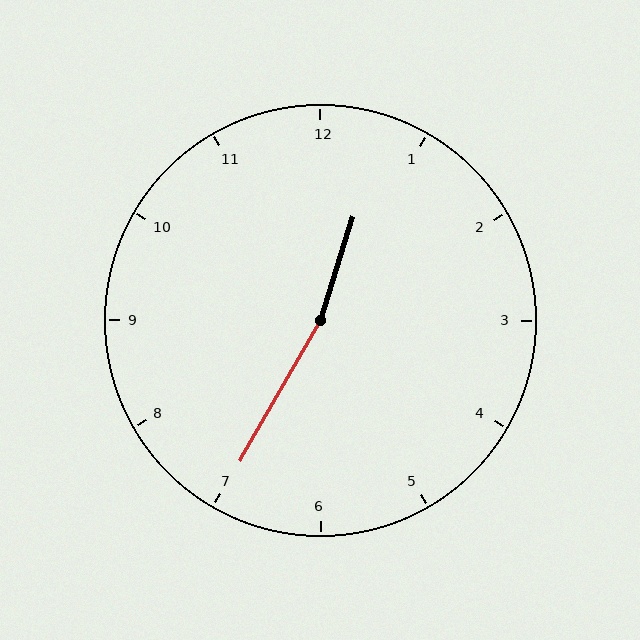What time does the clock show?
12:35.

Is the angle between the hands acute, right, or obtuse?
It is obtuse.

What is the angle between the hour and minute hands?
Approximately 168 degrees.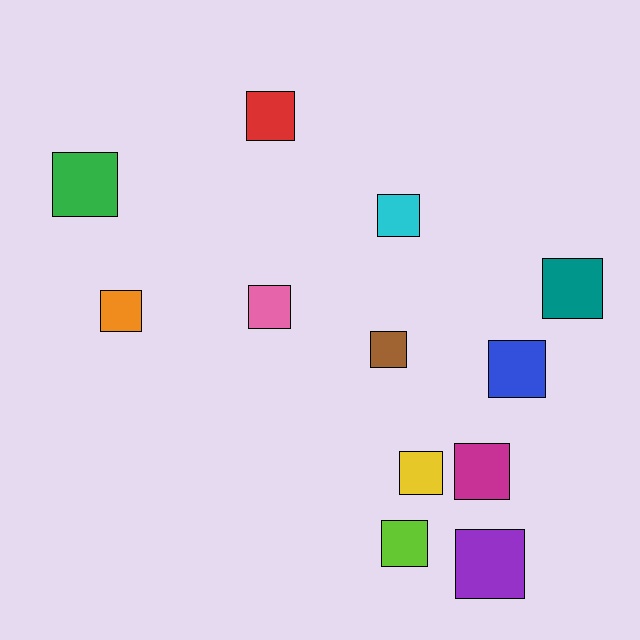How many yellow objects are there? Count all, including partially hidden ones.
There is 1 yellow object.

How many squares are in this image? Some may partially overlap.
There are 12 squares.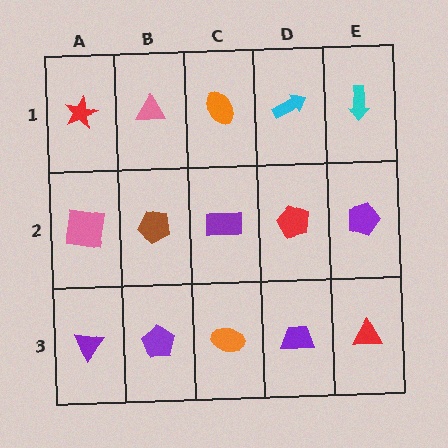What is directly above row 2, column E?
A cyan arrow.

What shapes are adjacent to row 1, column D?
A red pentagon (row 2, column D), an orange ellipse (row 1, column C), a cyan arrow (row 1, column E).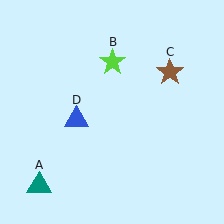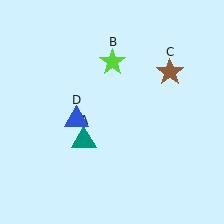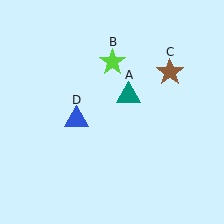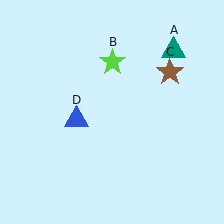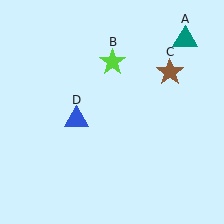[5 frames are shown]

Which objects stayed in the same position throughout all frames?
Lime star (object B) and brown star (object C) and blue triangle (object D) remained stationary.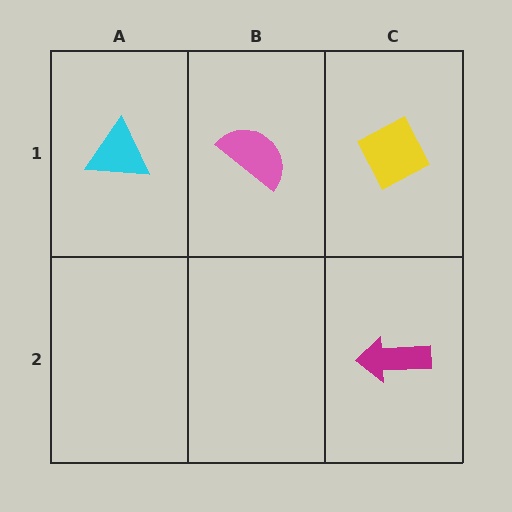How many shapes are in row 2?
1 shape.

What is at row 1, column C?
A yellow diamond.